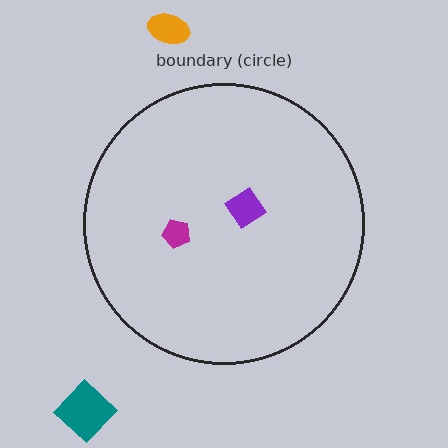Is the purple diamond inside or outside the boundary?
Inside.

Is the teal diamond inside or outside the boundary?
Outside.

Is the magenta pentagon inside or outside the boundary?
Inside.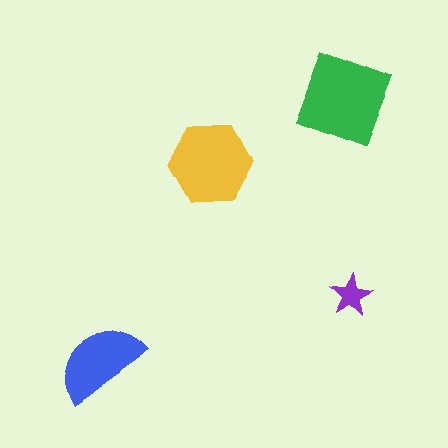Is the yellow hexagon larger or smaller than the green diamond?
Smaller.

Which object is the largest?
The green diamond.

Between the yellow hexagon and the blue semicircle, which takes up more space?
The yellow hexagon.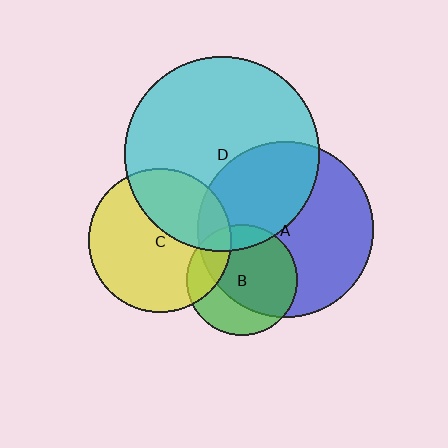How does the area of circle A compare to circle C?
Approximately 1.5 times.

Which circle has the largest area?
Circle D (cyan).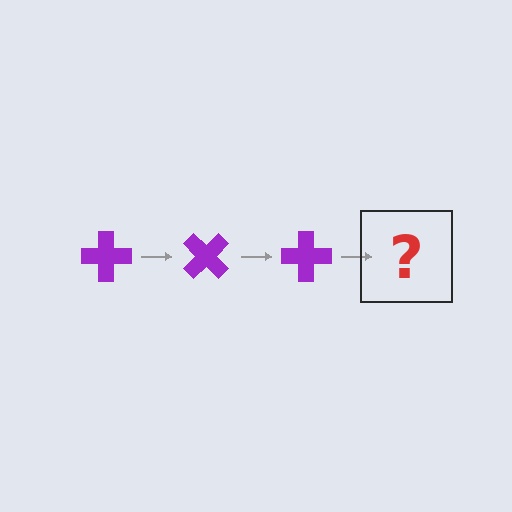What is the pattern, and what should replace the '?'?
The pattern is that the cross rotates 45 degrees each step. The '?' should be a purple cross rotated 135 degrees.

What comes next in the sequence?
The next element should be a purple cross rotated 135 degrees.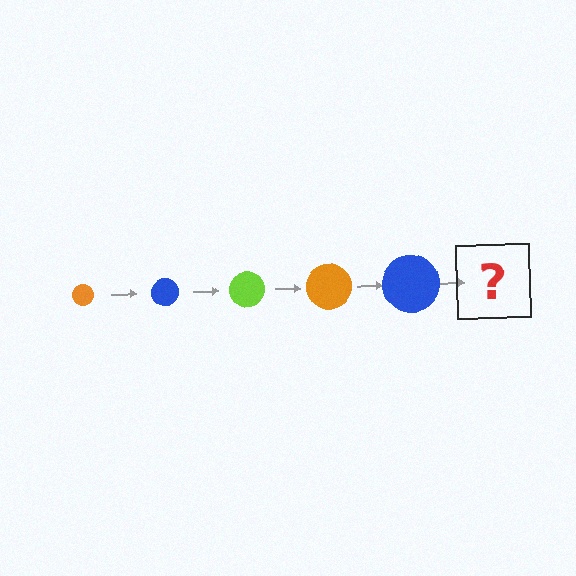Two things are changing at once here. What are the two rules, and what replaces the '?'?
The two rules are that the circle grows larger each step and the color cycles through orange, blue, and lime. The '?' should be a lime circle, larger than the previous one.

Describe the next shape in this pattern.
It should be a lime circle, larger than the previous one.